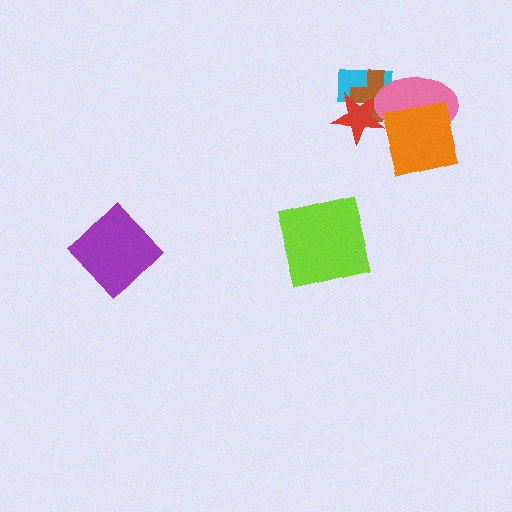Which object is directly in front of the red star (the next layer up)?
The pink ellipse is directly in front of the red star.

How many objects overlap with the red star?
4 objects overlap with the red star.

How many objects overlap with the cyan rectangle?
3 objects overlap with the cyan rectangle.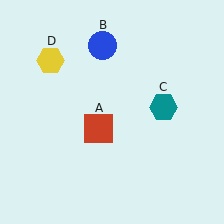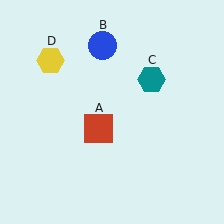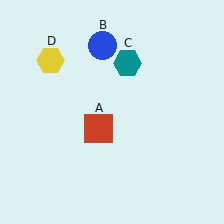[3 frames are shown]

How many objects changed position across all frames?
1 object changed position: teal hexagon (object C).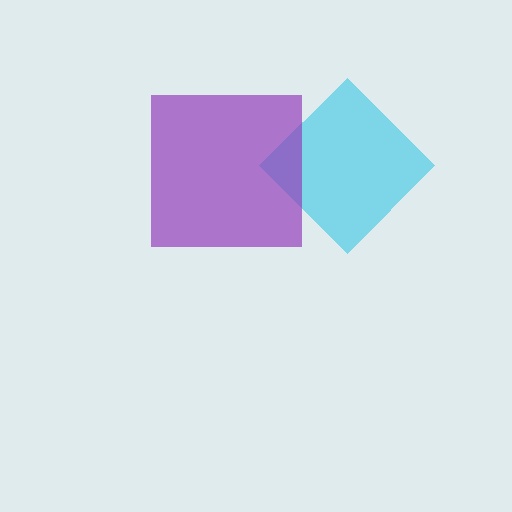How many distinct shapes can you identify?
There are 2 distinct shapes: a cyan diamond, a purple square.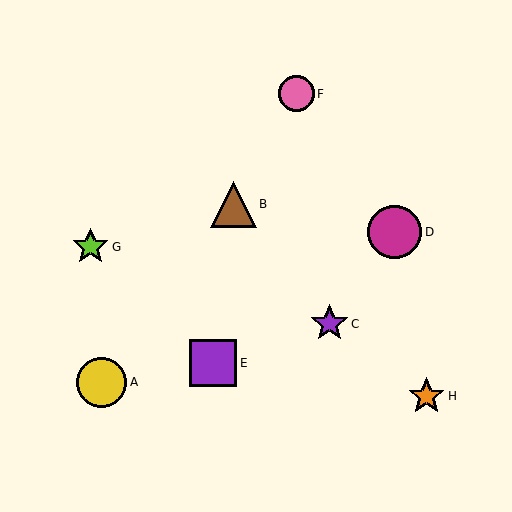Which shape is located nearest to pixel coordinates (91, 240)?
The lime star (labeled G) at (90, 247) is nearest to that location.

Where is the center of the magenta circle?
The center of the magenta circle is at (395, 232).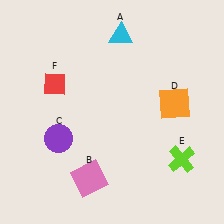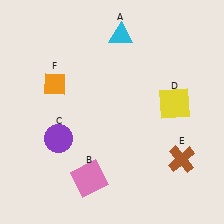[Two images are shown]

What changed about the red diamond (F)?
In Image 1, F is red. In Image 2, it changed to orange.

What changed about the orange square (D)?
In Image 1, D is orange. In Image 2, it changed to yellow.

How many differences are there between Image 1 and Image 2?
There are 3 differences between the two images.